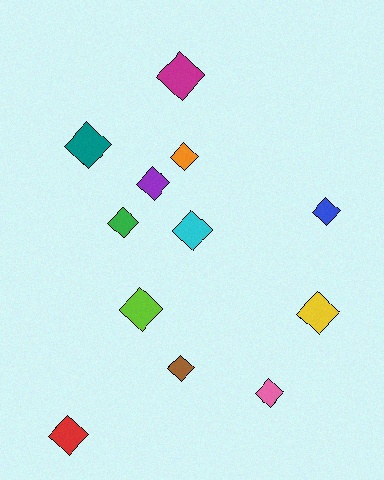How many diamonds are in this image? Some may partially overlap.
There are 12 diamonds.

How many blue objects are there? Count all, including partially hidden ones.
There is 1 blue object.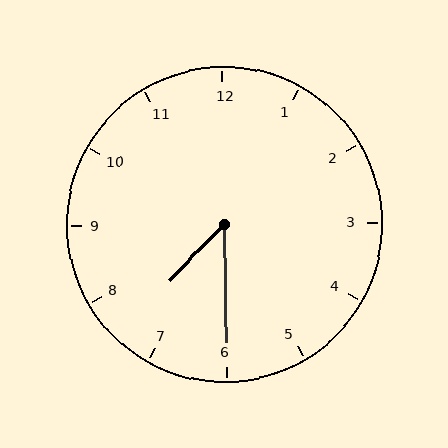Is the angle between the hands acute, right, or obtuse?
It is acute.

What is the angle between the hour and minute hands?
Approximately 45 degrees.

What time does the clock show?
7:30.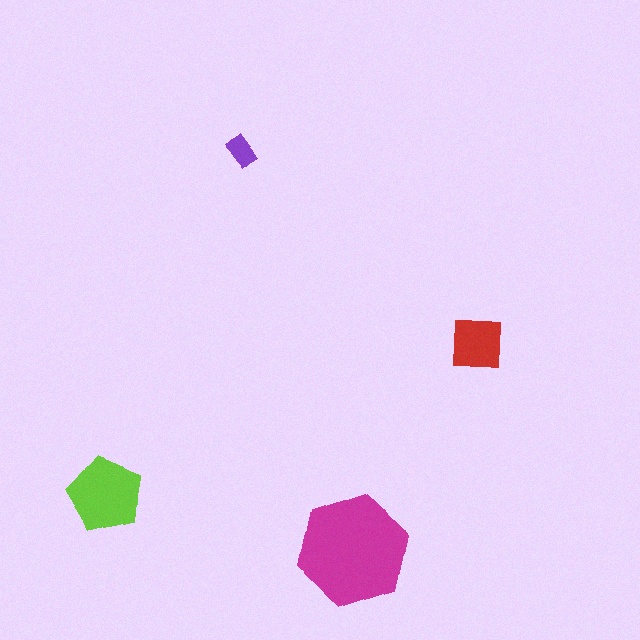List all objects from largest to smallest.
The magenta hexagon, the lime pentagon, the red square, the purple rectangle.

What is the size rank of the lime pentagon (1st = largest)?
2nd.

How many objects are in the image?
There are 4 objects in the image.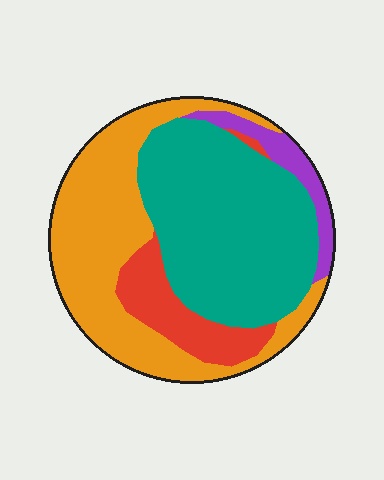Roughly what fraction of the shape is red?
Red takes up less than a sixth of the shape.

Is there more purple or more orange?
Orange.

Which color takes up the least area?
Purple, at roughly 5%.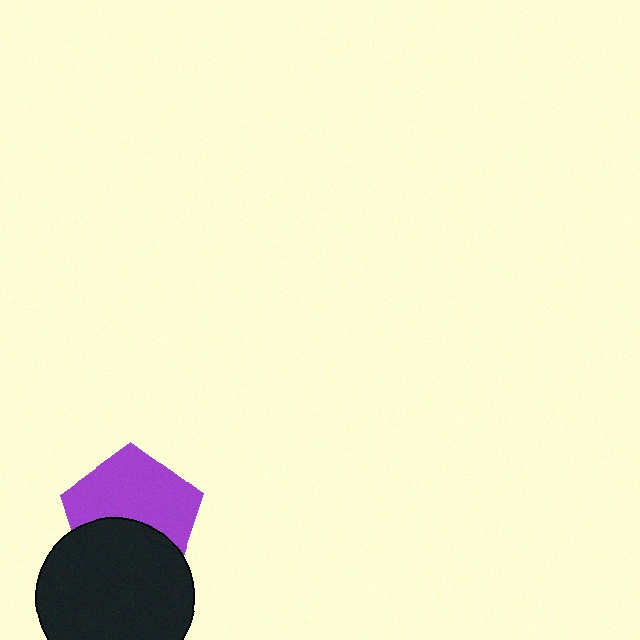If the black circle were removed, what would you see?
You would see the complete purple pentagon.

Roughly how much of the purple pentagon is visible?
About half of it is visible (roughly 60%).